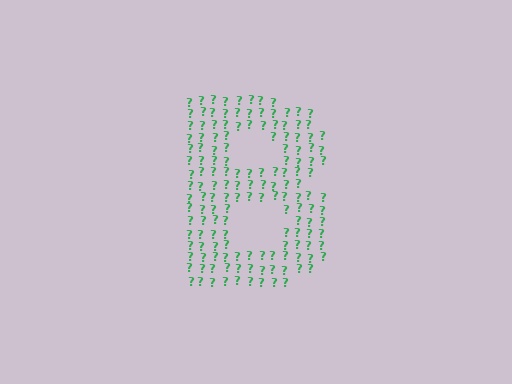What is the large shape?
The large shape is the letter B.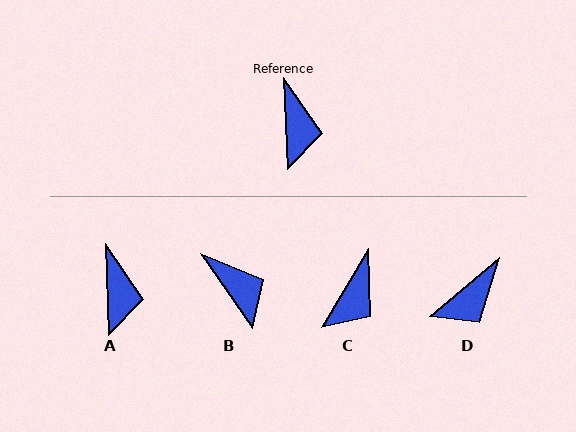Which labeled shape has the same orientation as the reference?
A.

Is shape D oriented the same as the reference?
No, it is off by about 52 degrees.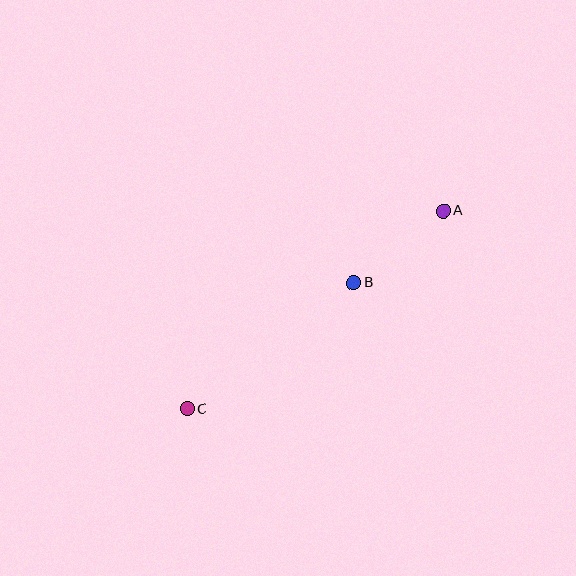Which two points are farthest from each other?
Points A and C are farthest from each other.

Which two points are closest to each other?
Points A and B are closest to each other.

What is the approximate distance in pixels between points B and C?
The distance between B and C is approximately 209 pixels.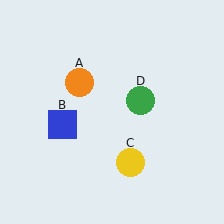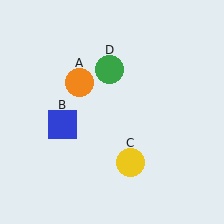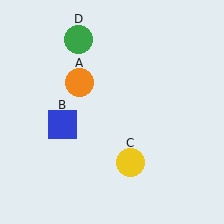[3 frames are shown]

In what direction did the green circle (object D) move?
The green circle (object D) moved up and to the left.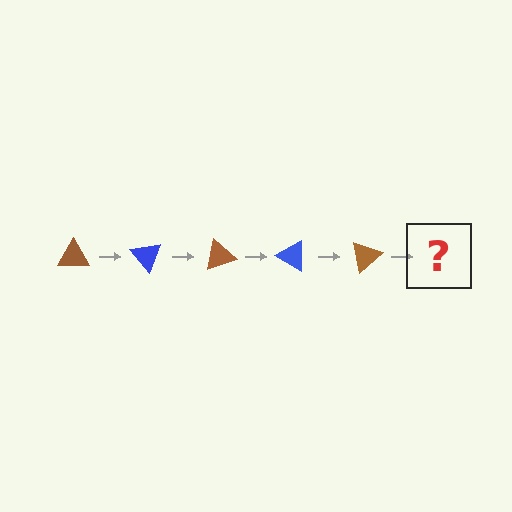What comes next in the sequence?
The next element should be a blue triangle, rotated 250 degrees from the start.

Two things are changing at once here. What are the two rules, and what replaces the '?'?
The two rules are that it rotates 50 degrees each step and the color cycles through brown and blue. The '?' should be a blue triangle, rotated 250 degrees from the start.